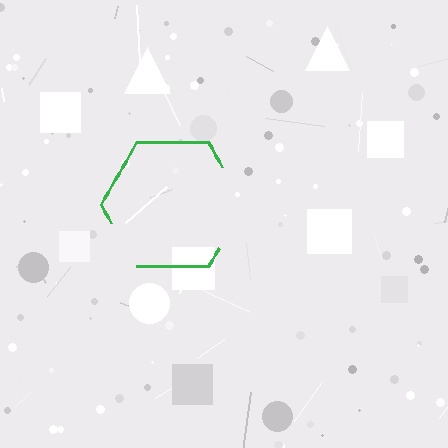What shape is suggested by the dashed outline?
The dashed outline suggests a hexagon.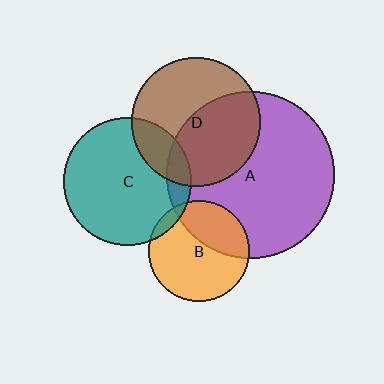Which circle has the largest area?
Circle A (purple).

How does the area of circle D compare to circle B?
Approximately 1.6 times.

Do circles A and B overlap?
Yes.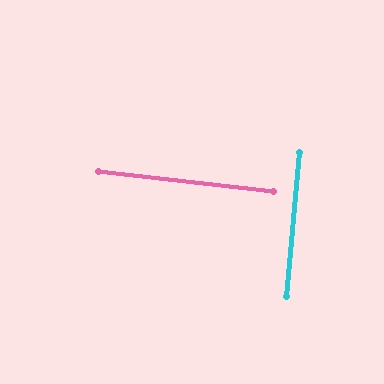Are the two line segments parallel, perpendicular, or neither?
Perpendicular — they meet at approximately 89°.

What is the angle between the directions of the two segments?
Approximately 89 degrees.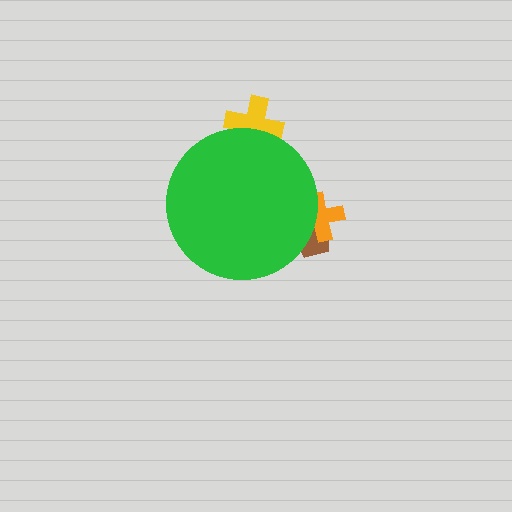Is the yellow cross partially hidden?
Yes, the yellow cross is partially hidden behind the green circle.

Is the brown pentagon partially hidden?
Yes, the brown pentagon is partially hidden behind the green circle.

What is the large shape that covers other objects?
A green circle.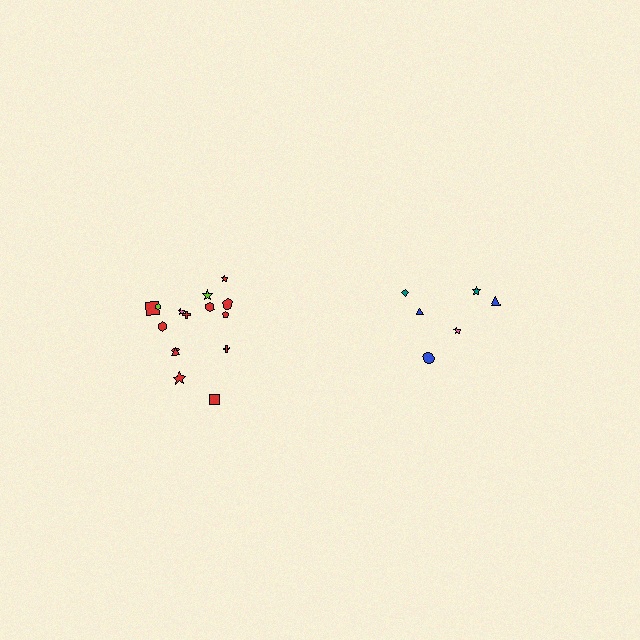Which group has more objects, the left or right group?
The left group.